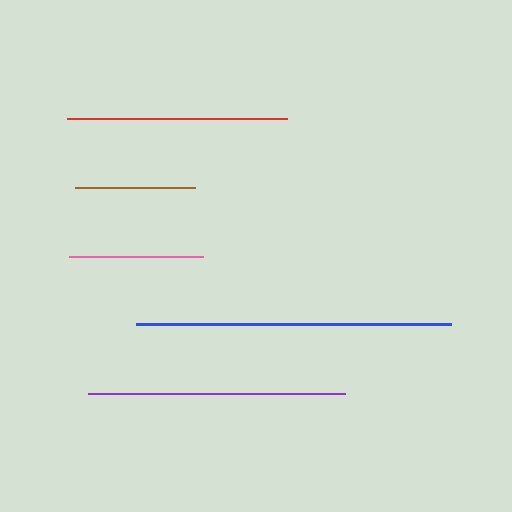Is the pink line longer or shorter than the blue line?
The blue line is longer than the pink line.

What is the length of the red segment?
The red segment is approximately 219 pixels long.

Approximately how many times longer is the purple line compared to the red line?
The purple line is approximately 1.2 times the length of the red line.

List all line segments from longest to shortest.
From longest to shortest: blue, purple, red, pink, brown.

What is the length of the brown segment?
The brown segment is approximately 121 pixels long.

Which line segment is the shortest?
The brown line is the shortest at approximately 121 pixels.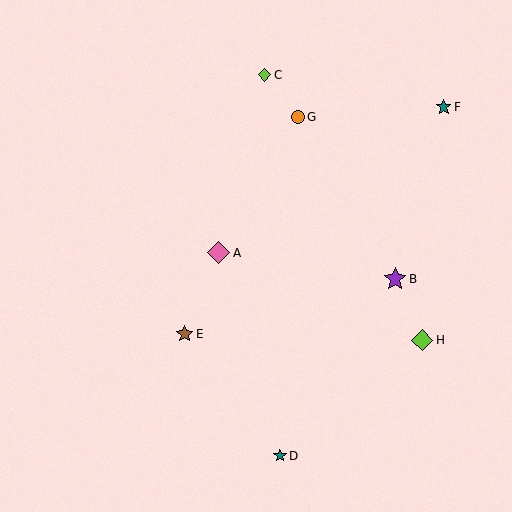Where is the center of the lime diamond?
The center of the lime diamond is at (265, 75).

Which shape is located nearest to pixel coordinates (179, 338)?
The brown star (labeled E) at (185, 334) is nearest to that location.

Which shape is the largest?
The purple star (labeled B) is the largest.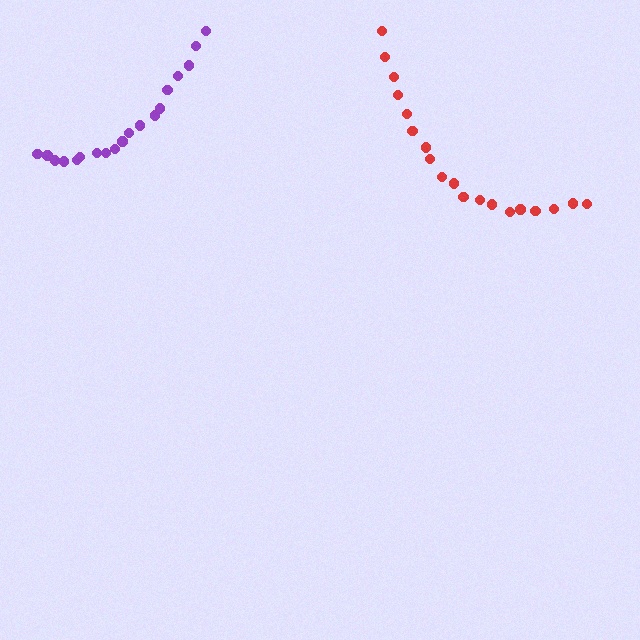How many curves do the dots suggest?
There are 2 distinct paths.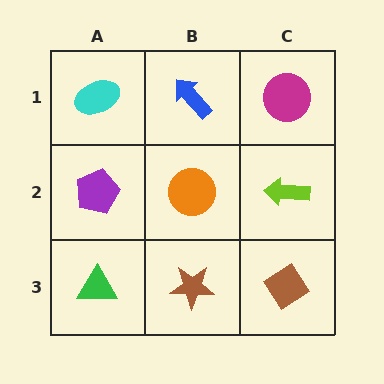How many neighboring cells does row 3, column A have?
2.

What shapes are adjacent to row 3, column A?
A purple pentagon (row 2, column A), a brown star (row 3, column B).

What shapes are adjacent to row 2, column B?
A blue arrow (row 1, column B), a brown star (row 3, column B), a purple pentagon (row 2, column A), a lime arrow (row 2, column C).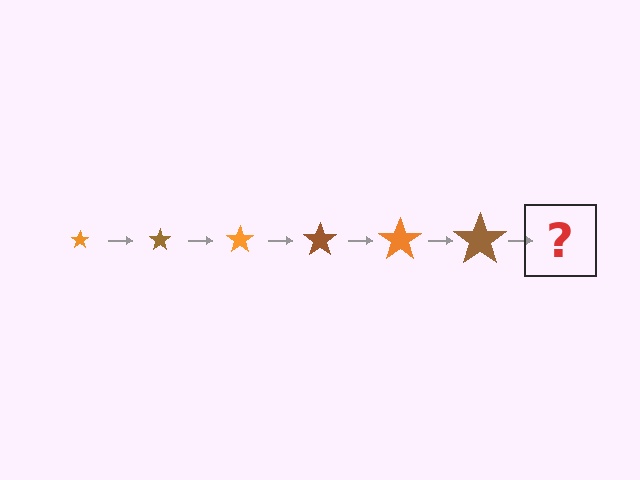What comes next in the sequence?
The next element should be an orange star, larger than the previous one.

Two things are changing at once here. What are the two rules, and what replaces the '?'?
The two rules are that the star grows larger each step and the color cycles through orange and brown. The '?' should be an orange star, larger than the previous one.